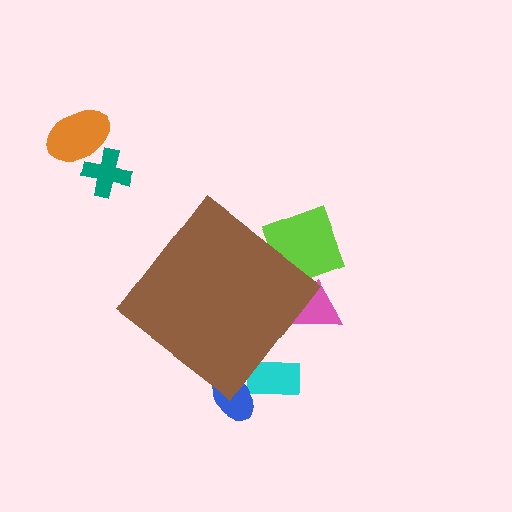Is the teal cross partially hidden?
No, the teal cross is fully visible.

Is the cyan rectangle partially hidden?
Yes, the cyan rectangle is partially hidden behind the brown diamond.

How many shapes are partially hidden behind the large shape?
4 shapes are partially hidden.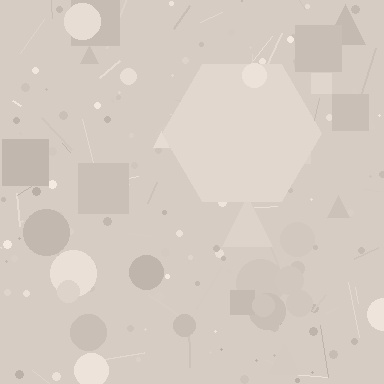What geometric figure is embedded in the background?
A hexagon is embedded in the background.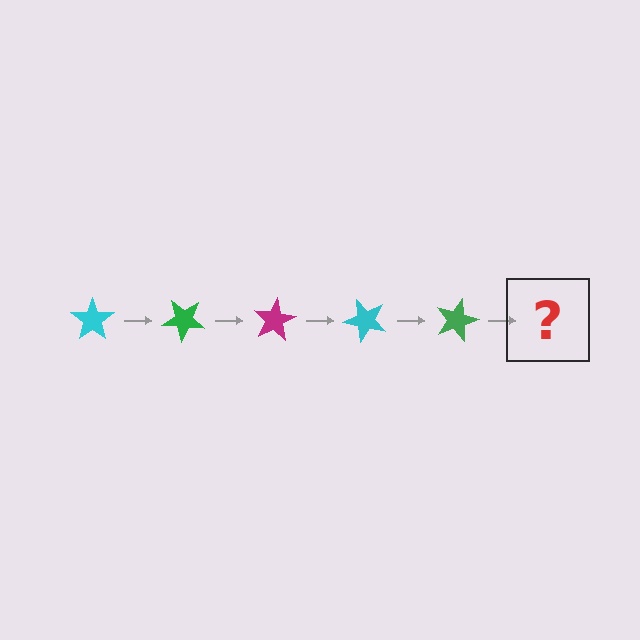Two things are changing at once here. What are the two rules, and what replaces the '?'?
The two rules are that it rotates 40 degrees each step and the color cycles through cyan, green, and magenta. The '?' should be a magenta star, rotated 200 degrees from the start.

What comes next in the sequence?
The next element should be a magenta star, rotated 200 degrees from the start.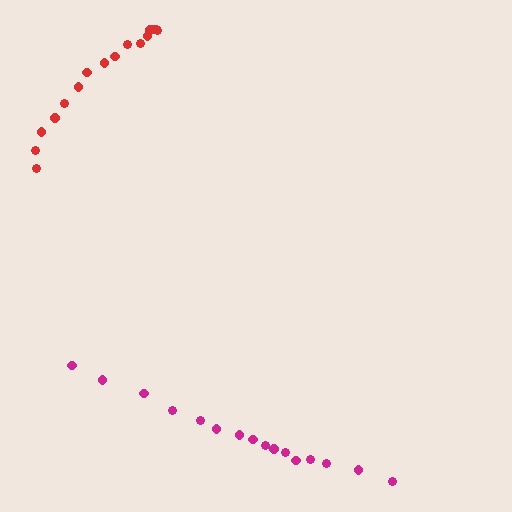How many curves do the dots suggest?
There are 2 distinct paths.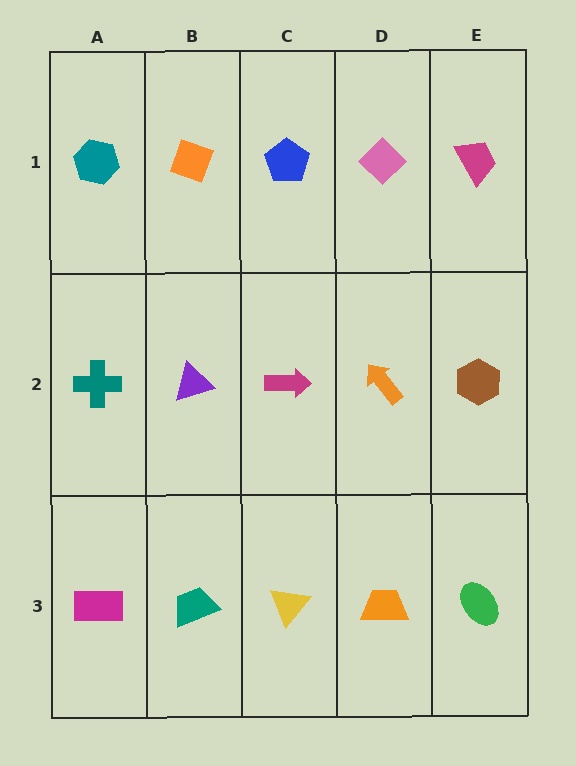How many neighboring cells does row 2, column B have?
4.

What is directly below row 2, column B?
A teal trapezoid.